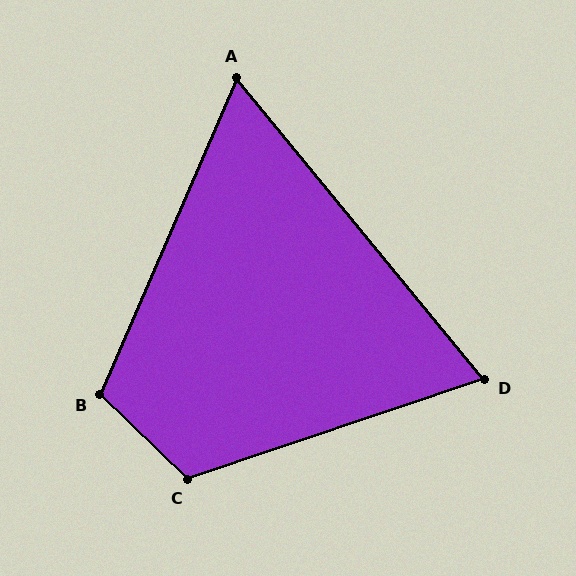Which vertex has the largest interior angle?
C, at approximately 117 degrees.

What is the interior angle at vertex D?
Approximately 69 degrees (acute).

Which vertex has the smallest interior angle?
A, at approximately 63 degrees.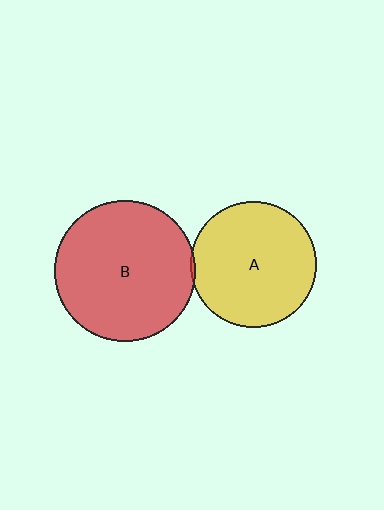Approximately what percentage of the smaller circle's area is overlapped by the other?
Approximately 5%.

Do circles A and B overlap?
Yes.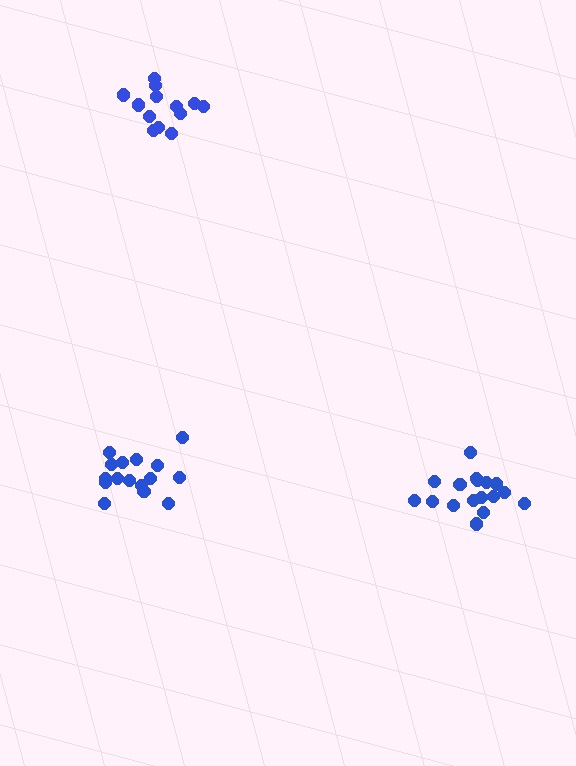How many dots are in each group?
Group 1: 16 dots, Group 2: 14 dots, Group 3: 18 dots (48 total).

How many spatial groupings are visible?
There are 3 spatial groupings.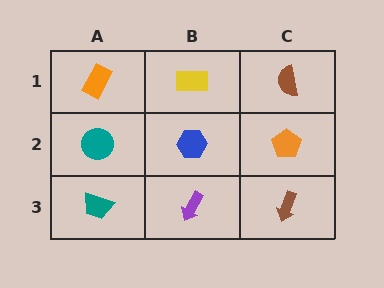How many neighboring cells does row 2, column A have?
3.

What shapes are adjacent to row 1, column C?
An orange pentagon (row 2, column C), a yellow rectangle (row 1, column B).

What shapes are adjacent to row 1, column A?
A teal circle (row 2, column A), a yellow rectangle (row 1, column B).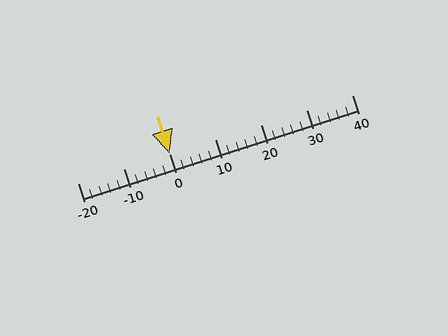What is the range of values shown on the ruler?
The ruler shows values from -20 to 40.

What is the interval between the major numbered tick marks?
The major tick marks are spaced 10 units apart.